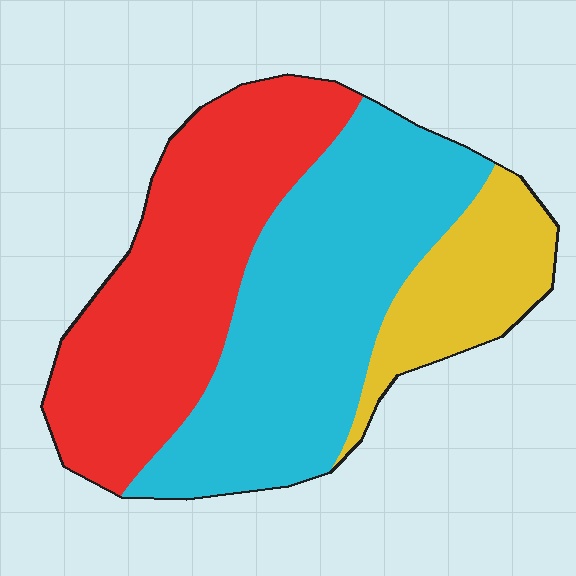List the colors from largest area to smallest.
From largest to smallest: cyan, red, yellow.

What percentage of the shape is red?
Red takes up about two fifths (2/5) of the shape.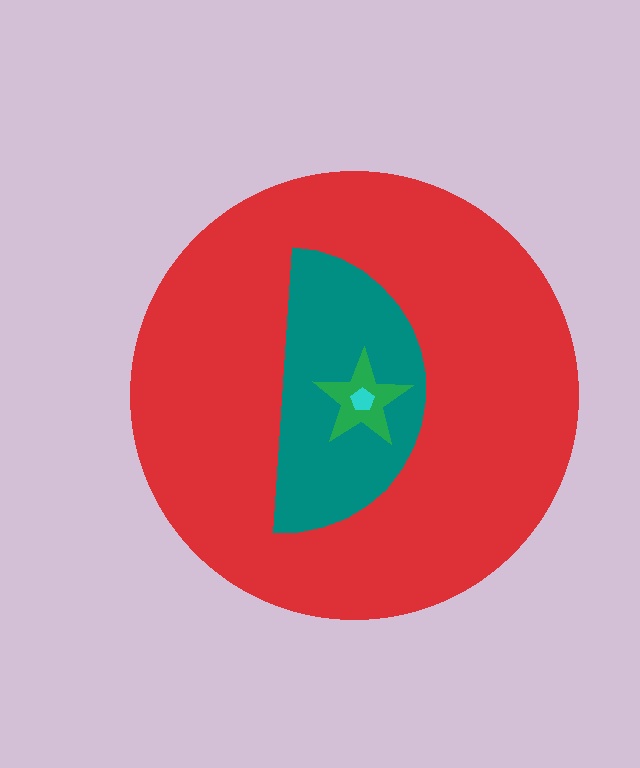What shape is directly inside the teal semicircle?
The green star.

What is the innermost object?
The cyan pentagon.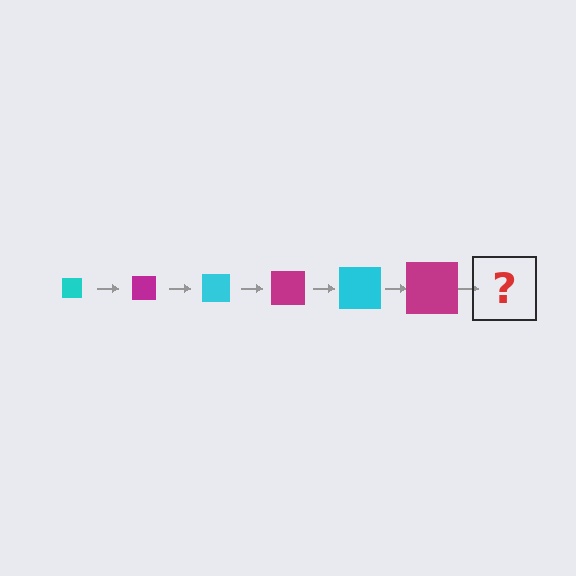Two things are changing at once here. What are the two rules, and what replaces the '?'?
The two rules are that the square grows larger each step and the color cycles through cyan and magenta. The '?' should be a cyan square, larger than the previous one.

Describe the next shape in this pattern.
It should be a cyan square, larger than the previous one.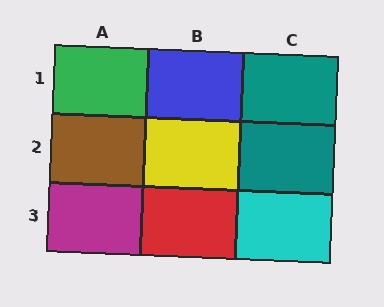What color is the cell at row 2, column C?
Teal.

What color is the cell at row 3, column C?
Cyan.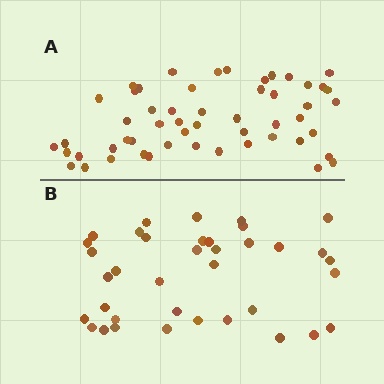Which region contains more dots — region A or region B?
Region A (the top region) has more dots.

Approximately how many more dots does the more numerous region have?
Region A has approximately 15 more dots than region B.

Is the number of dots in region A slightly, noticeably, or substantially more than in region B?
Region A has noticeably more, but not dramatically so. The ratio is roughly 1.4 to 1.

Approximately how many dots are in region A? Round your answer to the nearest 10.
About 50 dots. (The exact count is 53, which rounds to 50.)